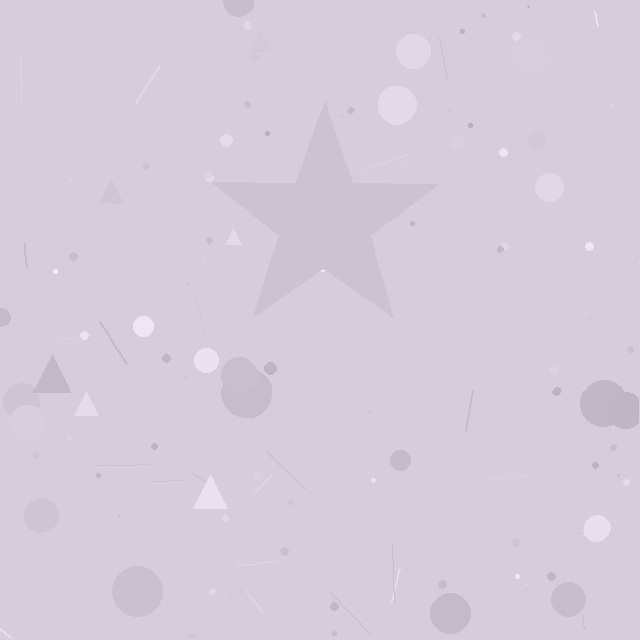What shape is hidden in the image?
A star is hidden in the image.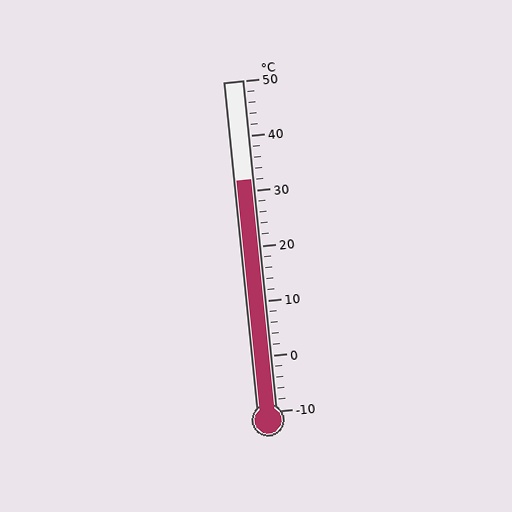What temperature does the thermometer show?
The thermometer shows approximately 32°C.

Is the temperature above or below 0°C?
The temperature is above 0°C.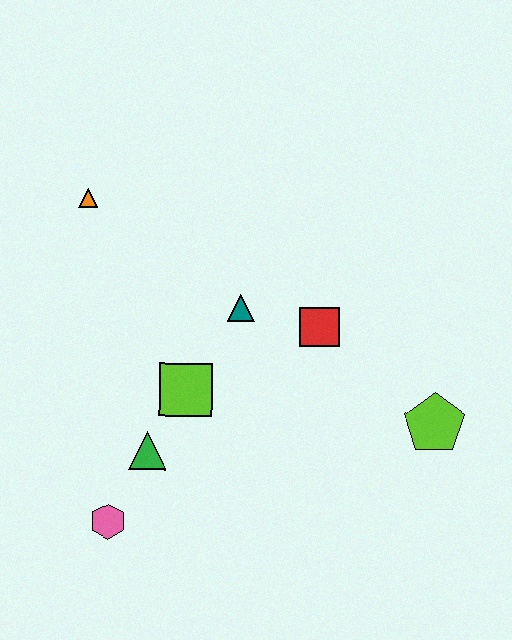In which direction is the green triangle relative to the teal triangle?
The green triangle is below the teal triangle.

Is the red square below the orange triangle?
Yes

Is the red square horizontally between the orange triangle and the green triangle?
No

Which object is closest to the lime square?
The green triangle is closest to the lime square.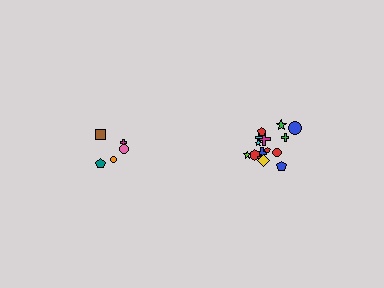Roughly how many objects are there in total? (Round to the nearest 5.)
Roughly 20 objects in total.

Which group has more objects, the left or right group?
The right group.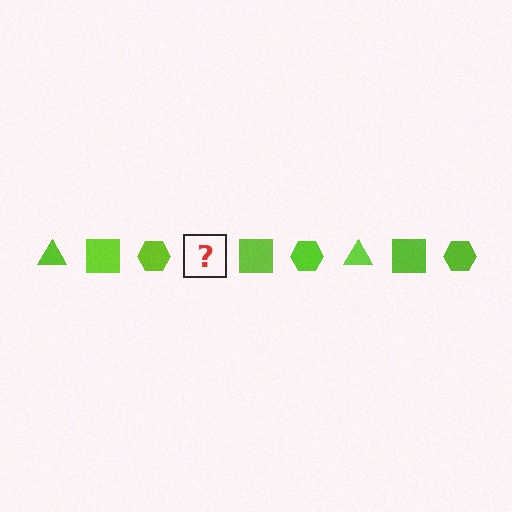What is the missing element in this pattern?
The missing element is a lime triangle.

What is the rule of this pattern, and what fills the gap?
The rule is that the pattern cycles through triangle, square, hexagon shapes in lime. The gap should be filled with a lime triangle.